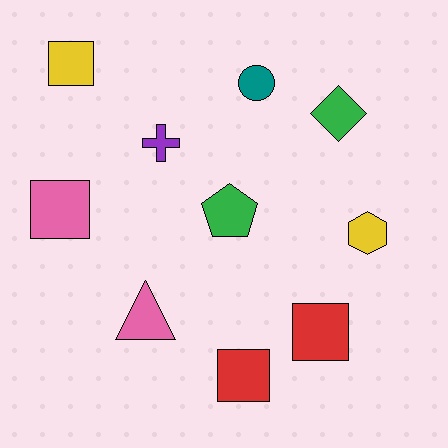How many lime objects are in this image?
There are no lime objects.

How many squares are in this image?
There are 4 squares.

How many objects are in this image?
There are 10 objects.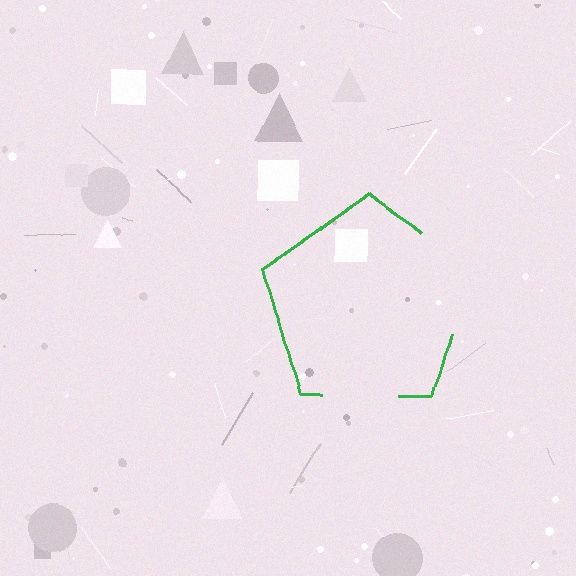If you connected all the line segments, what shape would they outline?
They would outline a pentagon.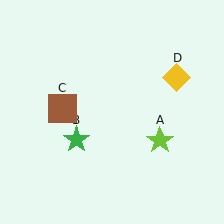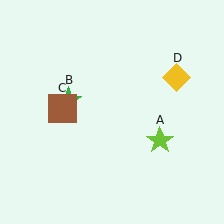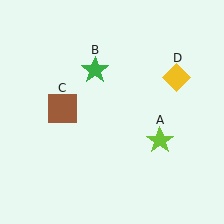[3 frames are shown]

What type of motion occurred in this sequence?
The green star (object B) rotated clockwise around the center of the scene.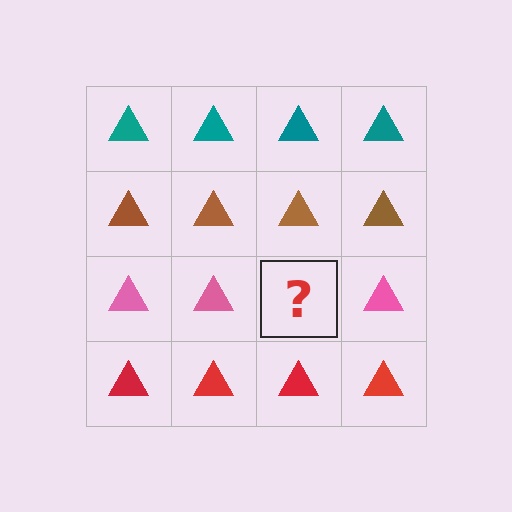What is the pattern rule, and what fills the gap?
The rule is that each row has a consistent color. The gap should be filled with a pink triangle.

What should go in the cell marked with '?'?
The missing cell should contain a pink triangle.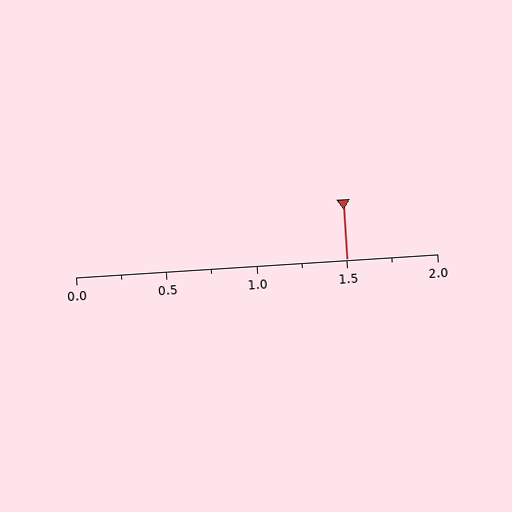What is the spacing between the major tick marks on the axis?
The major ticks are spaced 0.5 apart.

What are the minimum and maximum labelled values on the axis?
The axis runs from 0.0 to 2.0.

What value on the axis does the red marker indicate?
The marker indicates approximately 1.5.